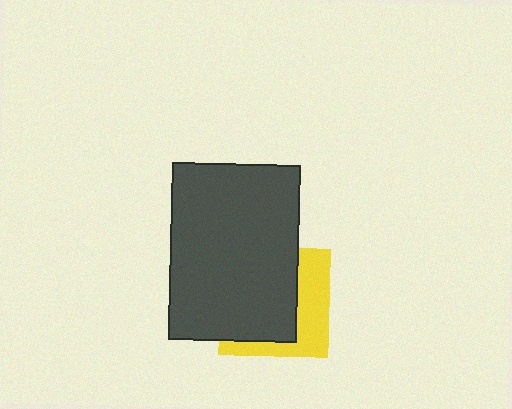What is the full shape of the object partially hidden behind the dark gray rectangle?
The partially hidden object is a yellow square.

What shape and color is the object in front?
The object in front is a dark gray rectangle.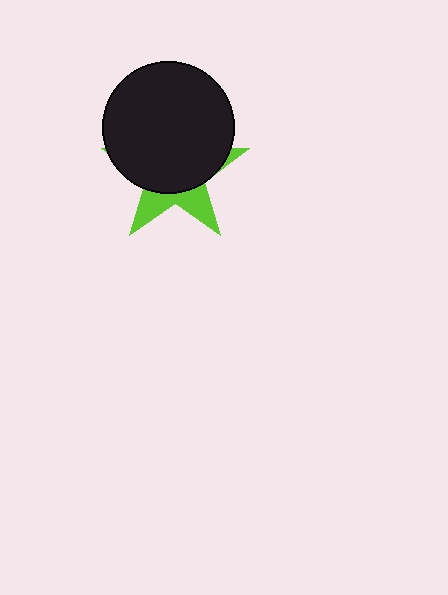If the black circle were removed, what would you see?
You would see the complete lime star.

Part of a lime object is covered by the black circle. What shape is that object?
It is a star.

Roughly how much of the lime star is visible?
A small part of it is visible (roughly 31%).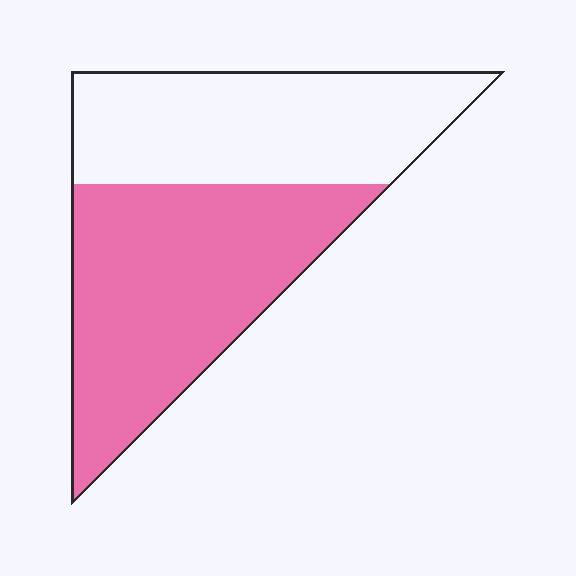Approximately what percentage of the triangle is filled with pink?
Approximately 55%.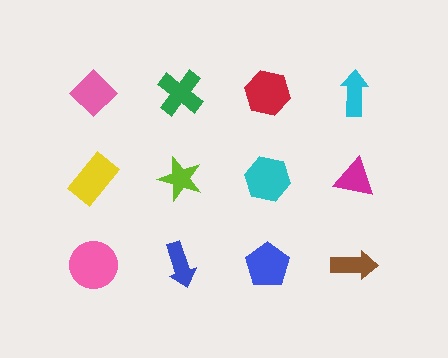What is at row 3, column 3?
A blue pentagon.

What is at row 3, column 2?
A blue arrow.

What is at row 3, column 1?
A pink circle.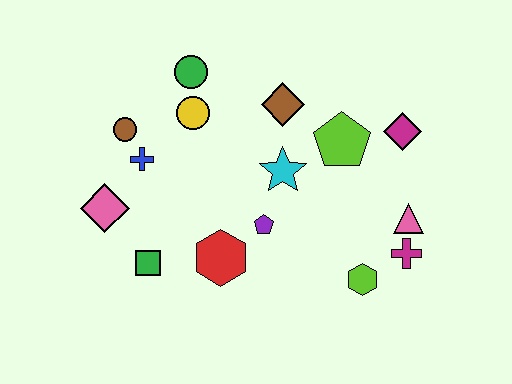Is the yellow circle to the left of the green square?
No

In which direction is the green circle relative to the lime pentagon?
The green circle is to the left of the lime pentagon.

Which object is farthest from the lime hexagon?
The brown circle is farthest from the lime hexagon.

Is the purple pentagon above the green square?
Yes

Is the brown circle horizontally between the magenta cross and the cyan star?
No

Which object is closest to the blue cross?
The brown circle is closest to the blue cross.